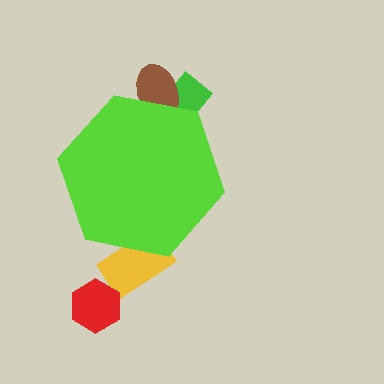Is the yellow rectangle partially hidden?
Yes, the yellow rectangle is partially hidden behind the lime hexagon.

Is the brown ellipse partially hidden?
Yes, the brown ellipse is partially hidden behind the lime hexagon.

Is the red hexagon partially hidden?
No, the red hexagon is fully visible.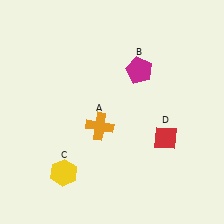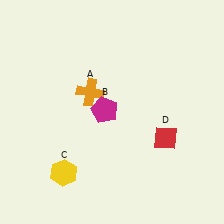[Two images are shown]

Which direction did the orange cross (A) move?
The orange cross (A) moved up.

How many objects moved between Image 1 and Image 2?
2 objects moved between the two images.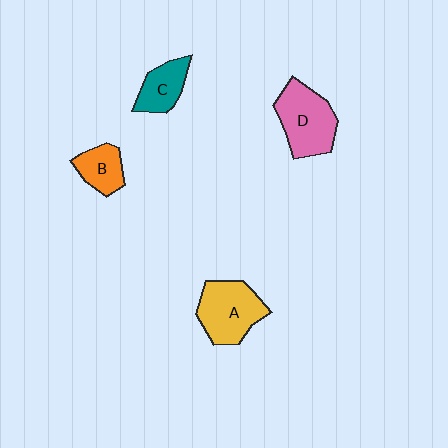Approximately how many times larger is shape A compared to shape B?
Approximately 1.8 times.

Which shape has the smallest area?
Shape B (orange).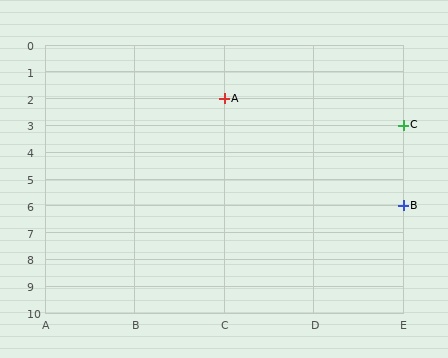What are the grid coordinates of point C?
Point C is at grid coordinates (E, 3).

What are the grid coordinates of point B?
Point B is at grid coordinates (E, 6).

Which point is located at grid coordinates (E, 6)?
Point B is at (E, 6).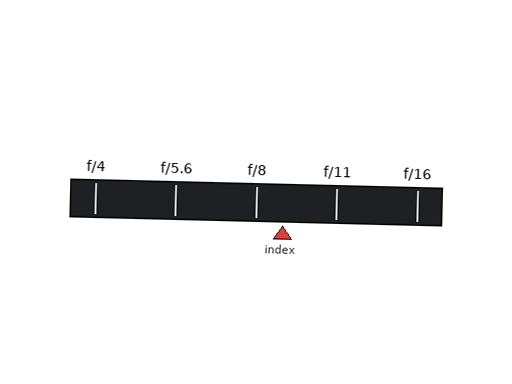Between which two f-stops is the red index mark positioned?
The index mark is between f/8 and f/11.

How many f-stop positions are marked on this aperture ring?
There are 5 f-stop positions marked.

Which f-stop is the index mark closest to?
The index mark is closest to f/8.